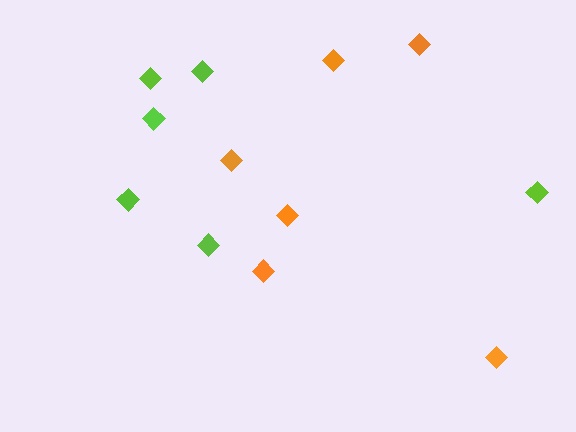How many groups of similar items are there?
There are 2 groups: one group of lime diamonds (6) and one group of orange diamonds (6).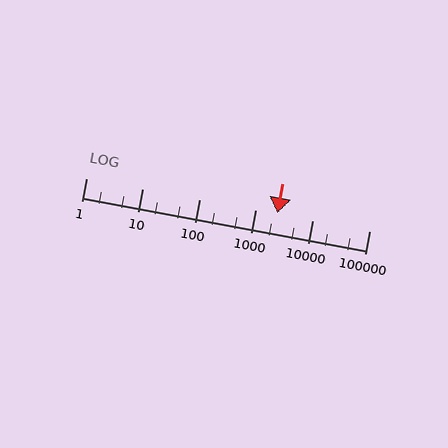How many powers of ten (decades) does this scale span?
The scale spans 5 decades, from 1 to 100000.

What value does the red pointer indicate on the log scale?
The pointer indicates approximately 2400.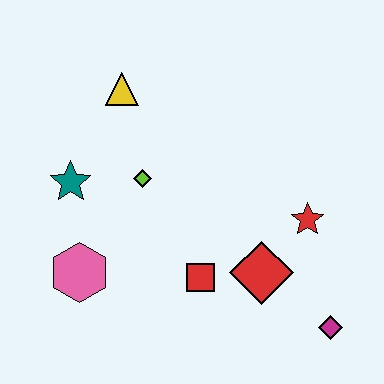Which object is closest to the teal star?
The lime diamond is closest to the teal star.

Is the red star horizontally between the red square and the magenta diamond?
Yes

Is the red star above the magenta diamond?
Yes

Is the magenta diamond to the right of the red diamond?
Yes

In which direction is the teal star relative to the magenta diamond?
The teal star is to the left of the magenta diamond.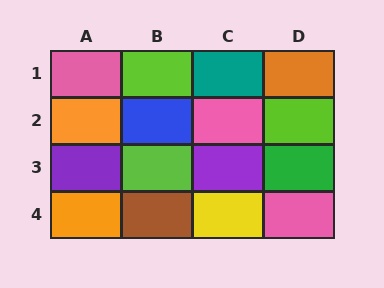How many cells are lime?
3 cells are lime.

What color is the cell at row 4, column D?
Pink.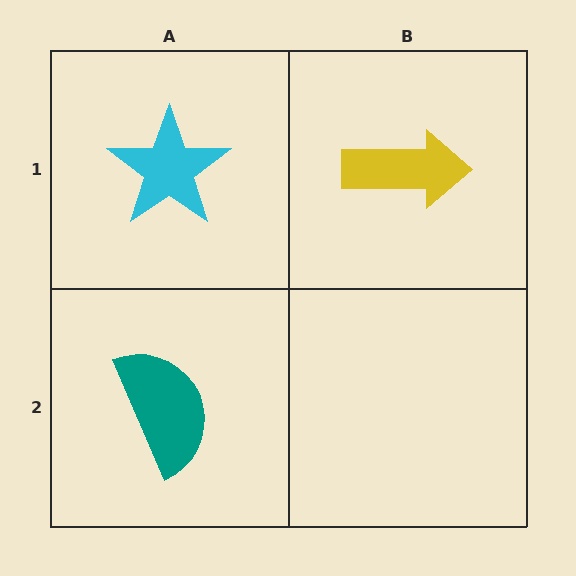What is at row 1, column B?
A yellow arrow.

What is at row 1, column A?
A cyan star.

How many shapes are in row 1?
2 shapes.